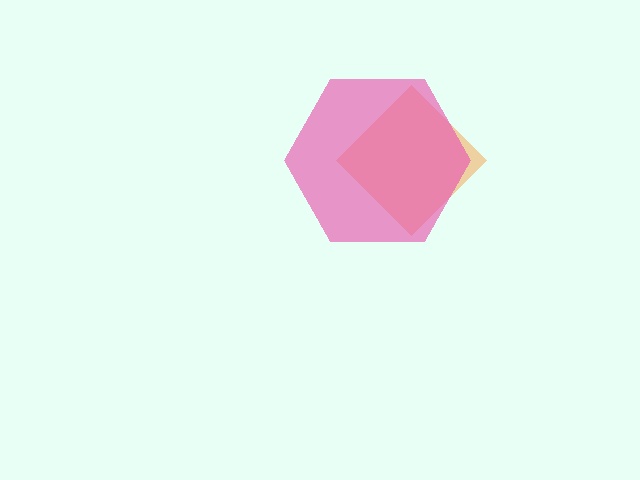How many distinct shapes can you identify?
There are 2 distinct shapes: an orange diamond, a pink hexagon.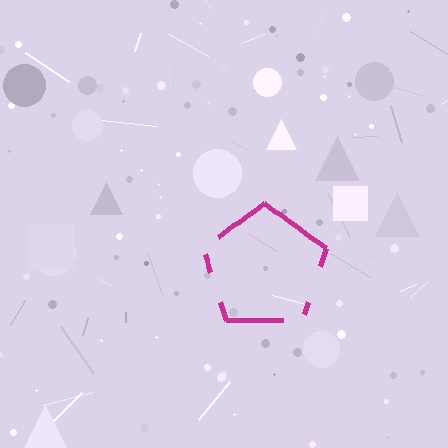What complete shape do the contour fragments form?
The contour fragments form a pentagon.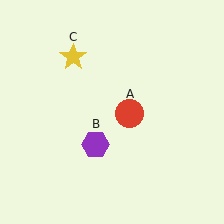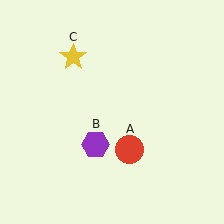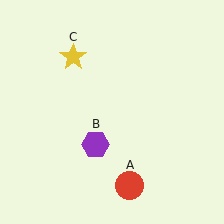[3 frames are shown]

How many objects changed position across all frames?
1 object changed position: red circle (object A).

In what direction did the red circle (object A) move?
The red circle (object A) moved down.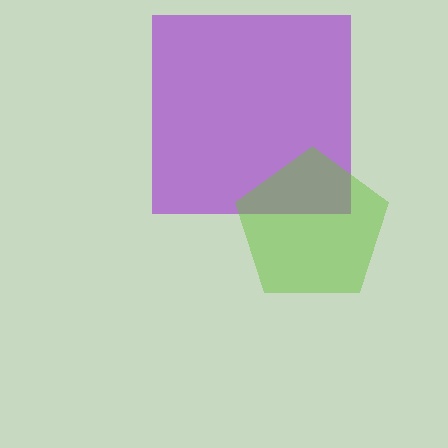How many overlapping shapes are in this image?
There are 2 overlapping shapes in the image.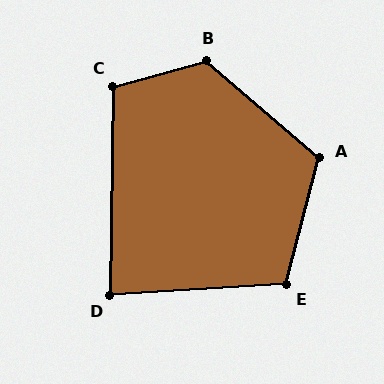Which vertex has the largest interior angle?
B, at approximately 124 degrees.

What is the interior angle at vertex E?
Approximately 108 degrees (obtuse).